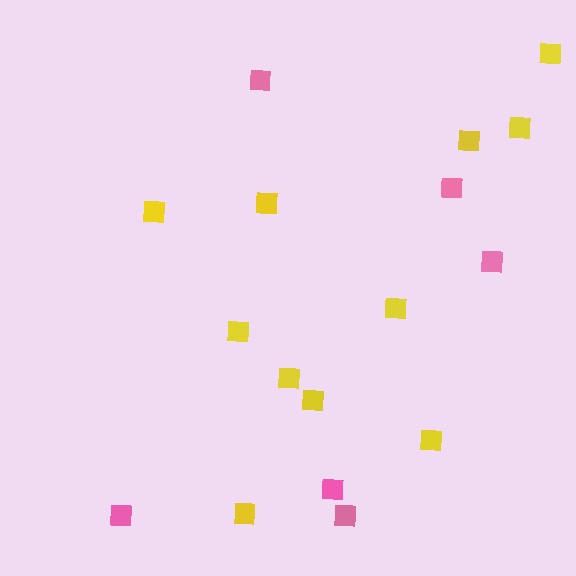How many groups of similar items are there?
There are 2 groups: one group of pink squares (6) and one group of yellow squares (11).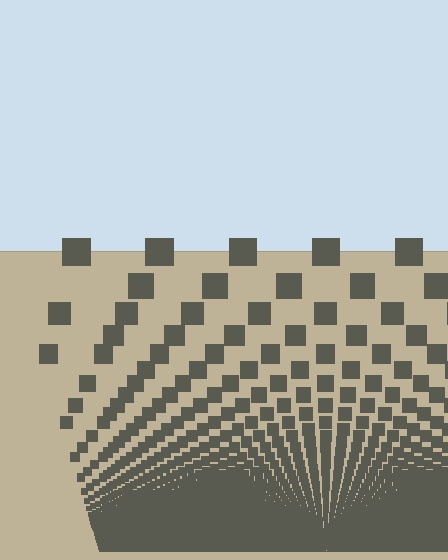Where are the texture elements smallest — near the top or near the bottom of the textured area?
Near the bottom.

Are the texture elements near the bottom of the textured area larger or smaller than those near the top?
Smaller. The gradient is inverted — elements near the bottom are smaller and denser.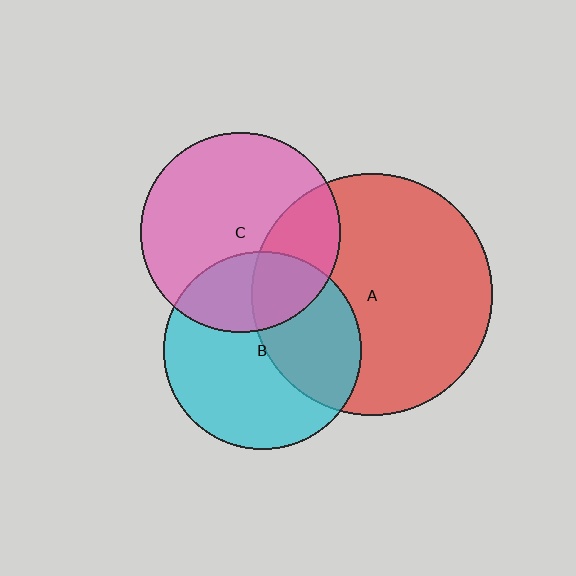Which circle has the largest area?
Circle A (red).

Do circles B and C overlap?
Yes.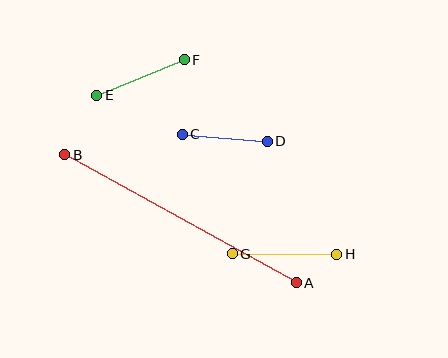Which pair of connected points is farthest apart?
Points A and B are farthest apart.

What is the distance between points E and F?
The distance is approximately 94 pixels.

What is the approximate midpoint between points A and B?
The midpoint is at approximately (180, 219) pixels.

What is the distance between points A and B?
The distance is approximately 265 pixels.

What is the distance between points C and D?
The distance is approximately 86 pixels.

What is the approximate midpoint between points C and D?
The midpoint is at approximately (225, 138) pixels.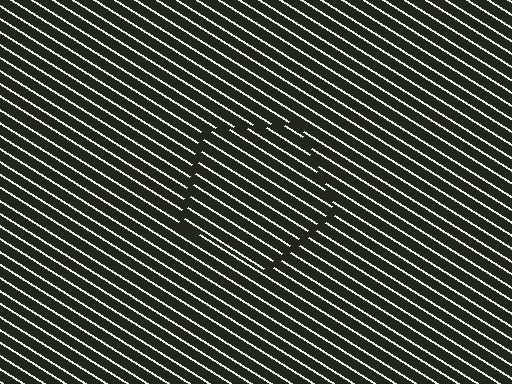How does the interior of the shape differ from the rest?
The interior of the shape contains the same grating, shifted by half a period — the contour is defined by the phase discontinuity where line-ends from the inner and outer gratings abut.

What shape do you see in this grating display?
An illusory pentagon. The interior of the shape contains the same grating, shifted by half a period — the contour is defined by the phase discontinuity where line-ends from the inner and outer gratings abut.